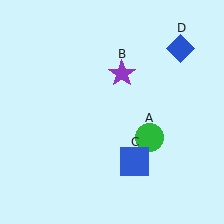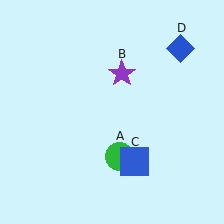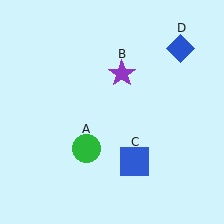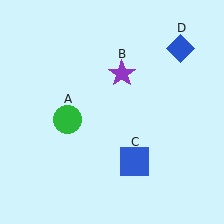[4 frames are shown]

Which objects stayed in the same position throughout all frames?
Purple star (object B) and blue square (object C) and blue diamond (object D) remained stationary.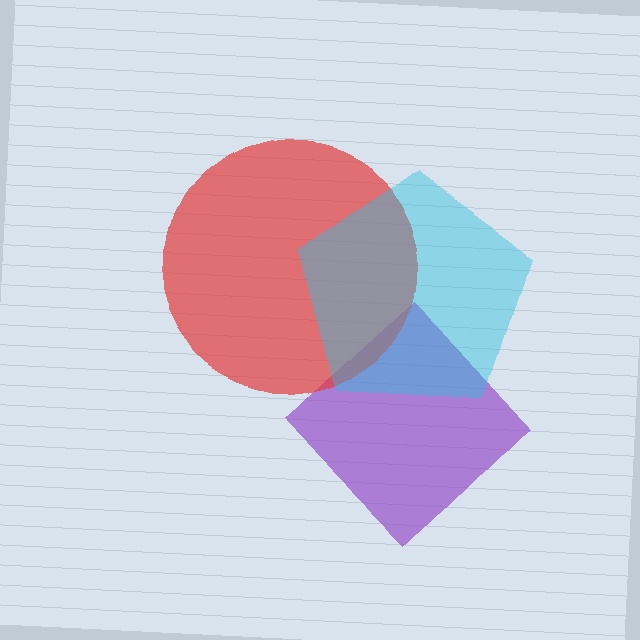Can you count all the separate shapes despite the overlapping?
Yes, there are 3 separate shapes.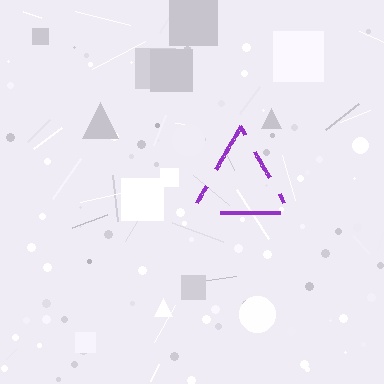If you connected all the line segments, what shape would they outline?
They would outline a triangle.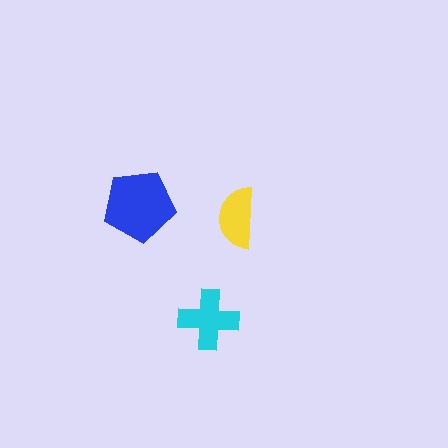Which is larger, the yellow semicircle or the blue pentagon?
The blue pentagon.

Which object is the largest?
The blue pentagon.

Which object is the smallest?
The yellow semicircle.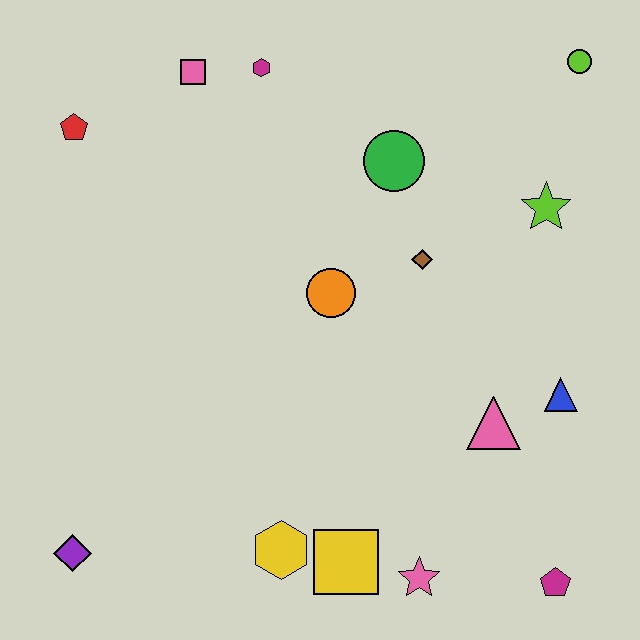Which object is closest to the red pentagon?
The pink square is closest to the red pentagon.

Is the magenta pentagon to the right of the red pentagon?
Yes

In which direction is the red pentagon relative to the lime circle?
The red pentagon is to the left of the lime circle.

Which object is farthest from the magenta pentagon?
The red pentagon is farthest from the magenta pentagon.